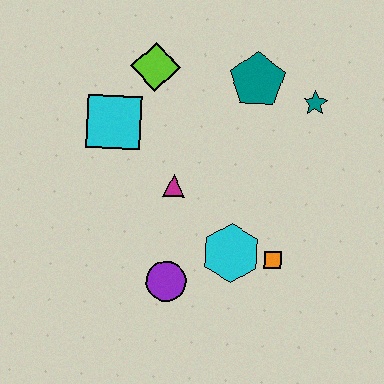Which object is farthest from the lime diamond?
The orange square is farthest from the lime diamond.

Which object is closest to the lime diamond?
The cyan square is closest to the lime diamond.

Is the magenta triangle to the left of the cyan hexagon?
Yes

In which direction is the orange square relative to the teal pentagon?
The orange square is below the teal pentagon.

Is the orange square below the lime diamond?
Yes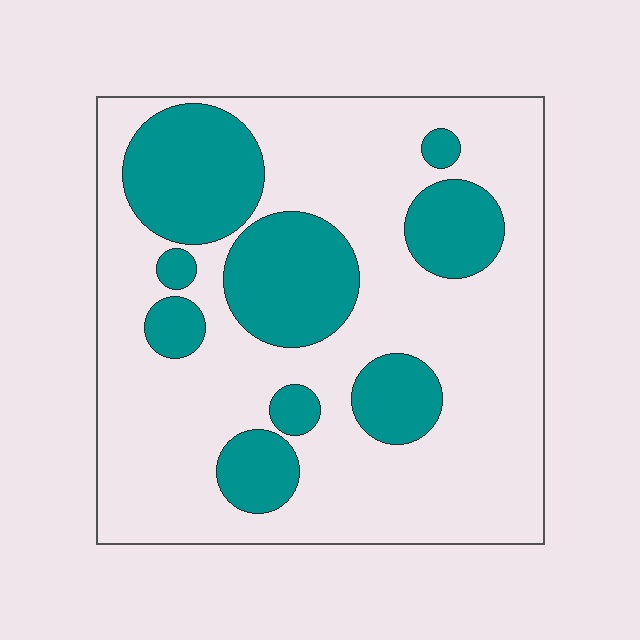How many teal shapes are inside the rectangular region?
9.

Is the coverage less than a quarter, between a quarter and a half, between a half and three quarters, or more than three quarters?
Between a quarter and a half.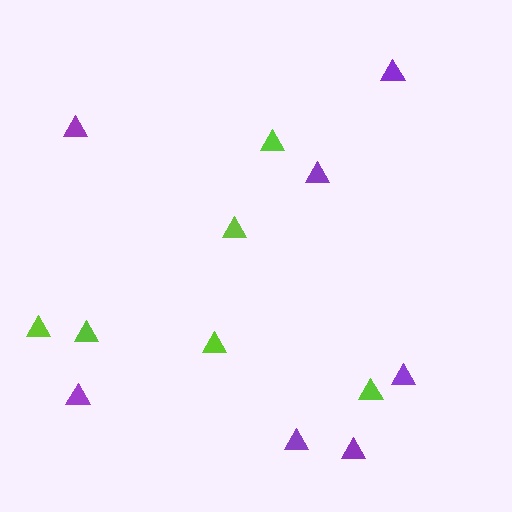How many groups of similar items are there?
There are 2 groups: one group of lime triangles (6) and one group of purple triangles (7).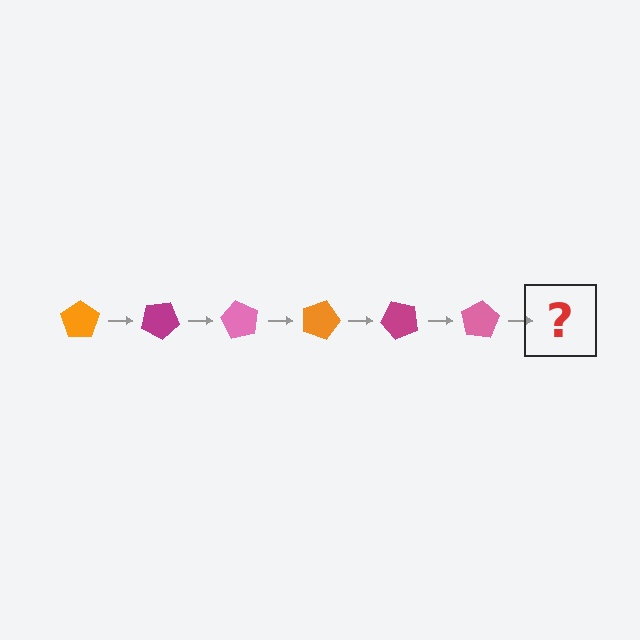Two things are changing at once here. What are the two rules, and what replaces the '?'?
The two rules are that it rotates 30 degrees each step and the color cycles through orange, magenta, and pink. The '?' should be an orange pentagon, rotated 180 degrees from the start.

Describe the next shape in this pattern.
It should be an orange pentagon, rotated 180 degrees from the start.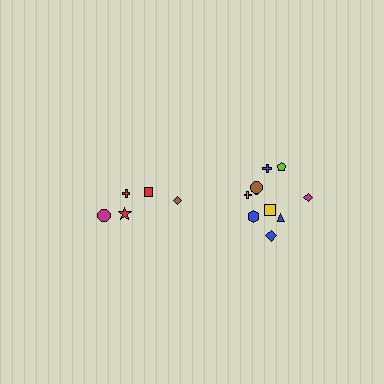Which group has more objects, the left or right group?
The right group.